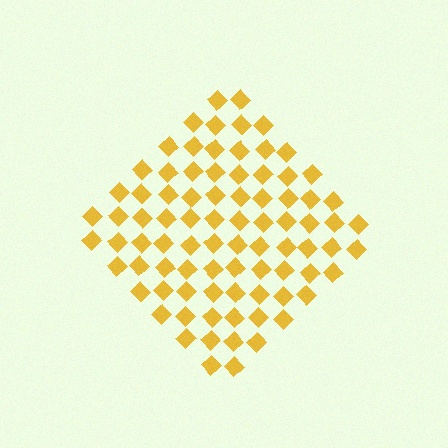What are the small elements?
The small elements are diamonds.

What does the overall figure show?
The overall figure shows a diamond.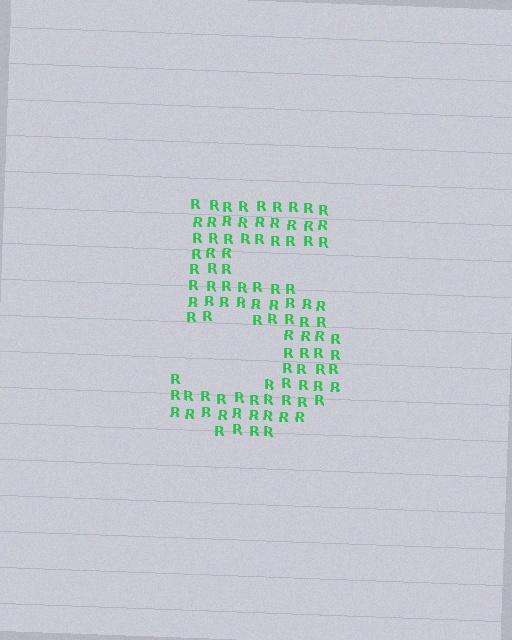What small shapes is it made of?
It is made of small letter R's.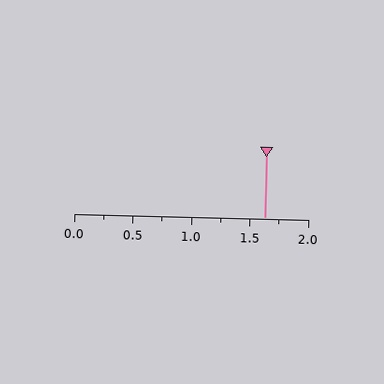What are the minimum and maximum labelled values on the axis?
The axis runs from 0.0 to 2.0.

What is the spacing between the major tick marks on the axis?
The major ticks are spaced 0.5 apart.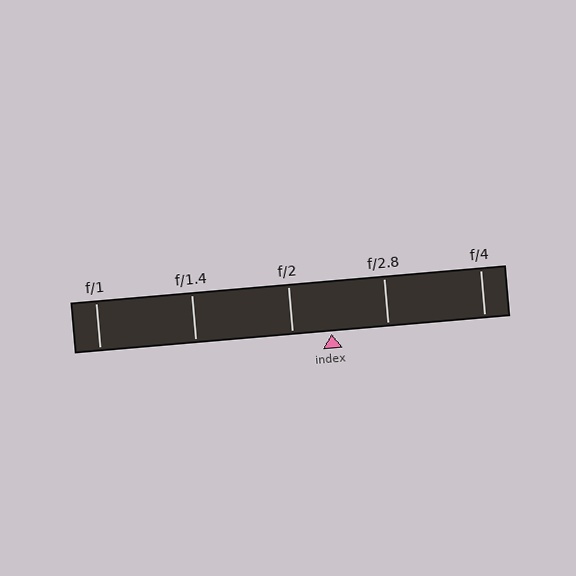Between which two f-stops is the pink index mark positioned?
The index mark is between f/2 and f/2.8.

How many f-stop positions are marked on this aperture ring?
There are 5 f-stop positions marked.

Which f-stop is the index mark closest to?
The index mark is closest to f/2.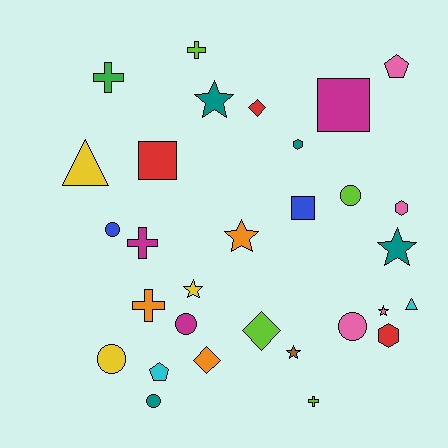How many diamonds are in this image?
There are 3 diamonds.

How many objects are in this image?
There are 30 objects.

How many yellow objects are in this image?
There are 3 yellow objects.